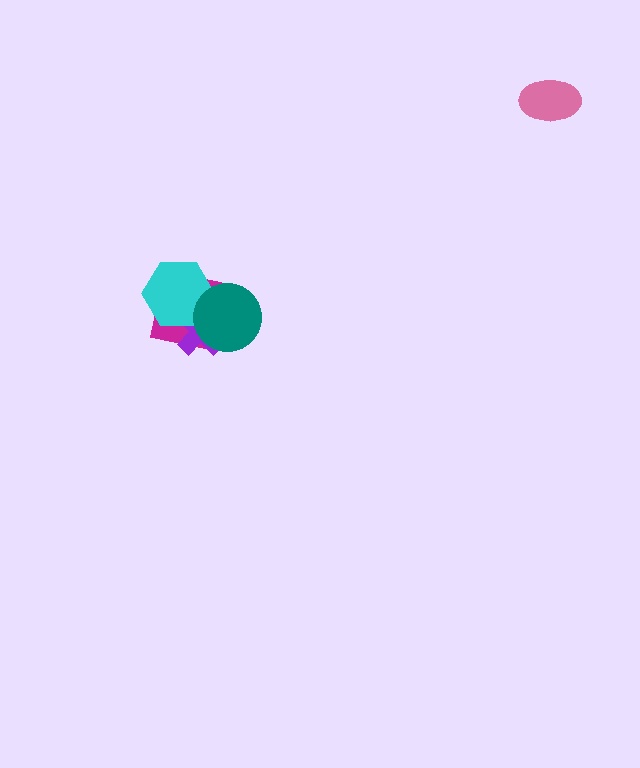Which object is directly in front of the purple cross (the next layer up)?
The cyan hexagon is directly in front of the purple cross.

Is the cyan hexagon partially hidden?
Yes, it is partially covered by another shape.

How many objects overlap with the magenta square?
3 objects overlap with the magenta square.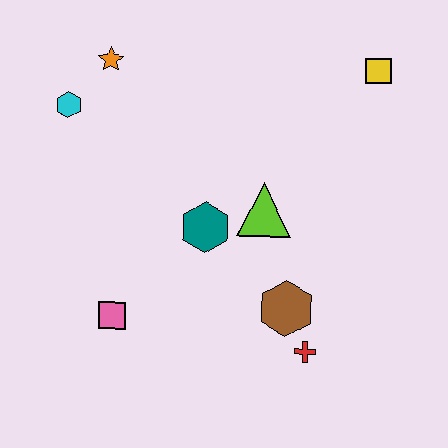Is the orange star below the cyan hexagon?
No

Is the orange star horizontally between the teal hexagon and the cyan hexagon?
Yes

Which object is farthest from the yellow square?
The pink square is farthest from the yellow square.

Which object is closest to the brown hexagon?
The red cross is closest to the brown hexagon.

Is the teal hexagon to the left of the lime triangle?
Yes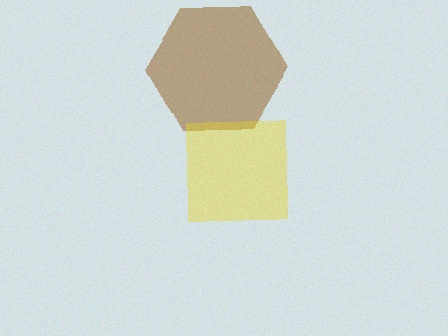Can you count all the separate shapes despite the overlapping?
Yes, there are 2 separate shapes.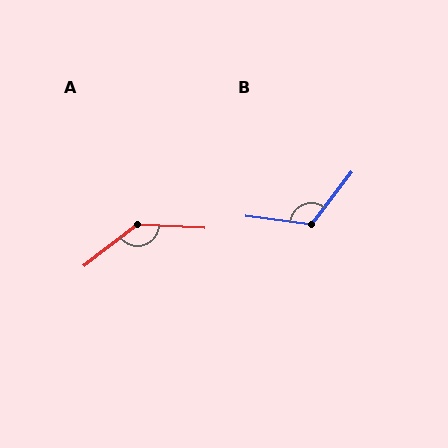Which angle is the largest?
A, at approximately 139 degrees.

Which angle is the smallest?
B, at approximately 120 degrees.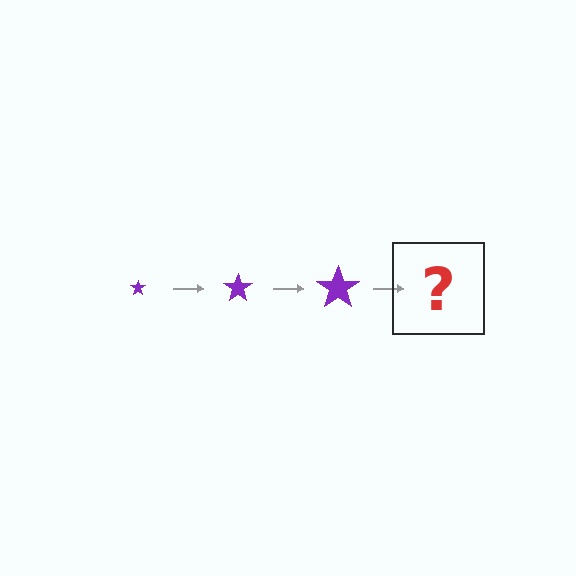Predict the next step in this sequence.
The next step is a purple star, larger than the previous one.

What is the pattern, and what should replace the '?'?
The pattern is that the star gets progressively larger each step. The '?' should be a purple star, larger than the previous one.